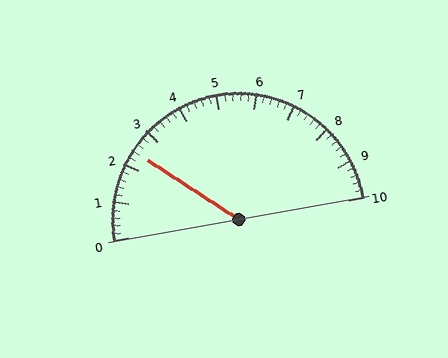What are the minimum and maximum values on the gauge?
The gauge ranges from 0 to 10.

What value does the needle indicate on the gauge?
The needle indicates approximately 2.4.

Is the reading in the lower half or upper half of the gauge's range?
The reading is in the lower half of the range (0 to 10).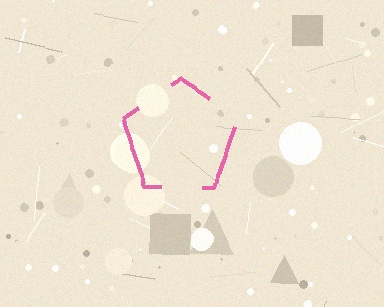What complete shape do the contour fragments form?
The contour fragments form a pentagon.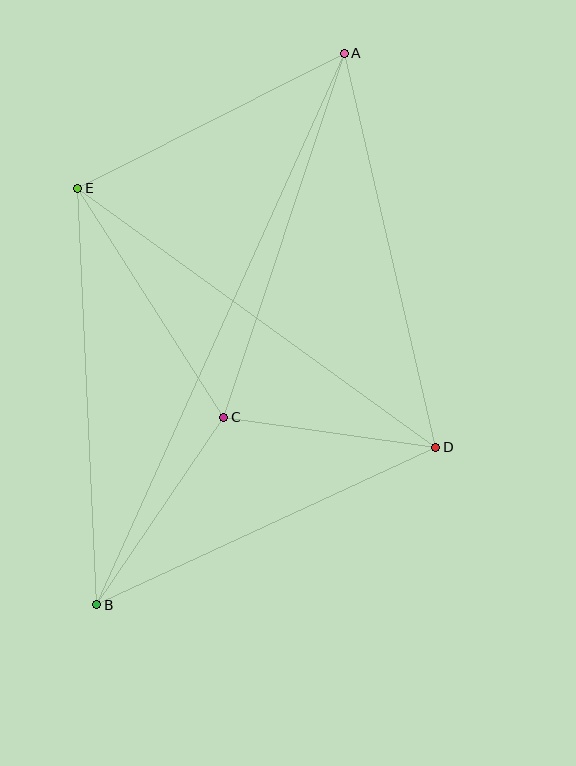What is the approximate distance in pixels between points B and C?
The distance between B and C is approximately 227 pixels.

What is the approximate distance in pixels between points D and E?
The distance between D and E is approximately 442 pixels.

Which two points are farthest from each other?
Points A and B are farthest from each other.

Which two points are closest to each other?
Points C and D are closest to each other.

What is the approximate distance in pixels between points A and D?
The distance between A and D is approximately 404 pixels.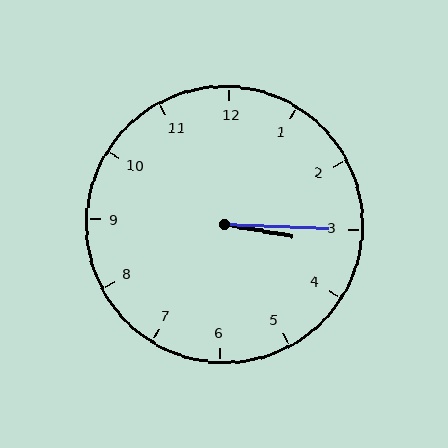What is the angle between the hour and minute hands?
Approximately 8 degrees.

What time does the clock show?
3:15.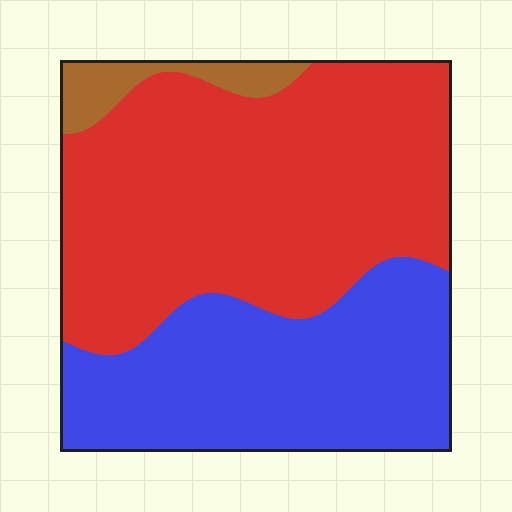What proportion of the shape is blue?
Blue covers about 35% of the shape.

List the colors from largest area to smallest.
From largest to smallest: red, blue, brown.